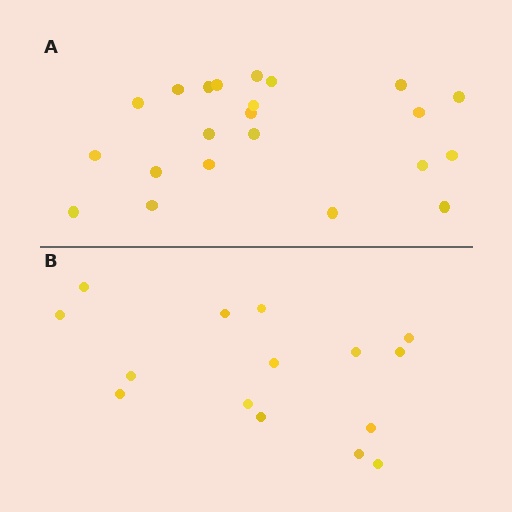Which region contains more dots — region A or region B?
Region A (the top region) has more dots.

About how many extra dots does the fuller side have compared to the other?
Region A has roughly 8 or so more dots than region B.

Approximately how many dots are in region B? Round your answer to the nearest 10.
About 20 dots. (The exact count is 15, which rounds to 20.)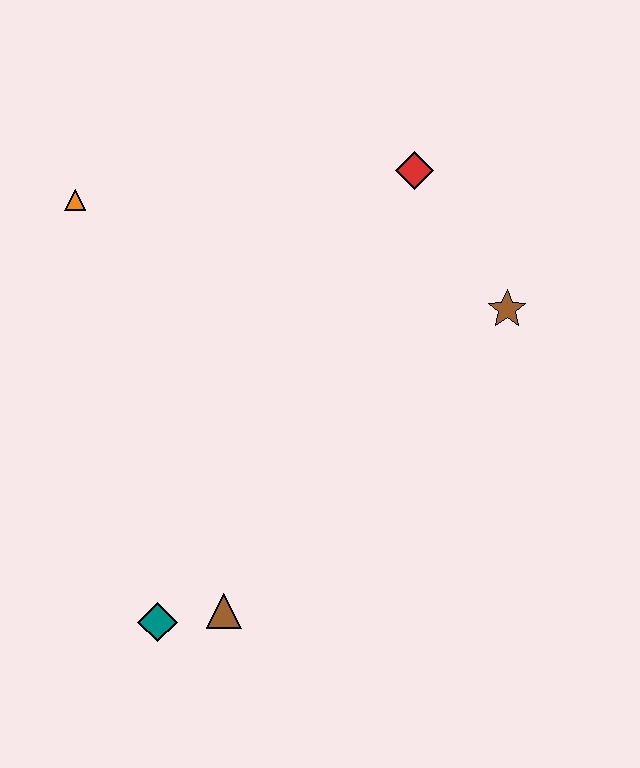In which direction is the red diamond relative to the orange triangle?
The red diamond is to the right of the orange triangle.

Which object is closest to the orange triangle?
The red diamond is closest to the orange triangle.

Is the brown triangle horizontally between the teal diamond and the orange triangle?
No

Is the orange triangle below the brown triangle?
No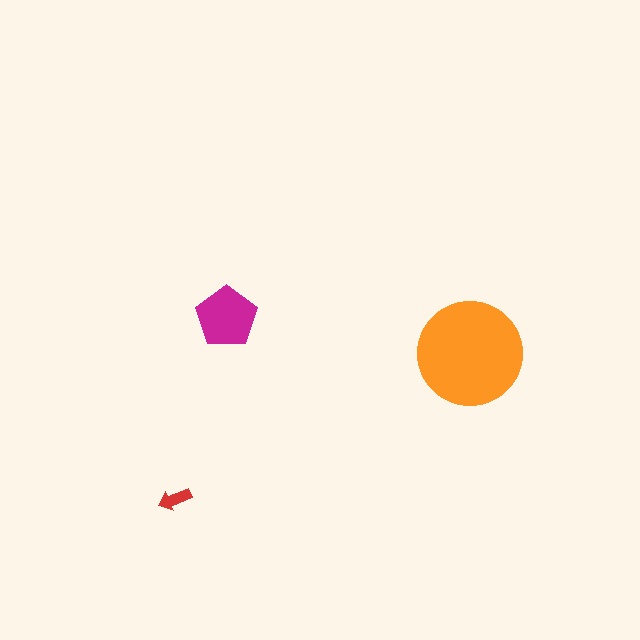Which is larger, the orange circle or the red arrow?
The orange circle.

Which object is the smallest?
The red arrow.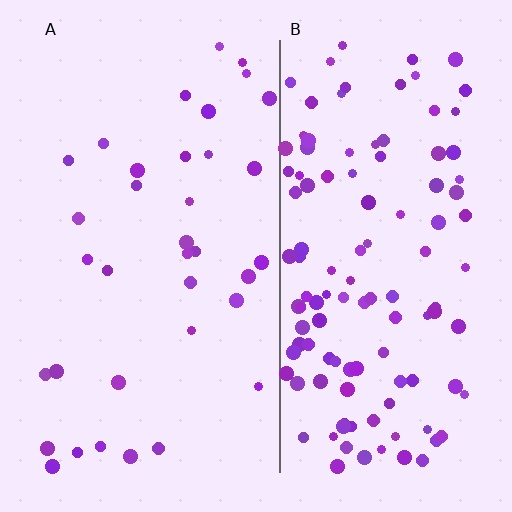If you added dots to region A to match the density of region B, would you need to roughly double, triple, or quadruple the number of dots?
Approximately triple.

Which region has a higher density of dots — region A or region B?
B (the right).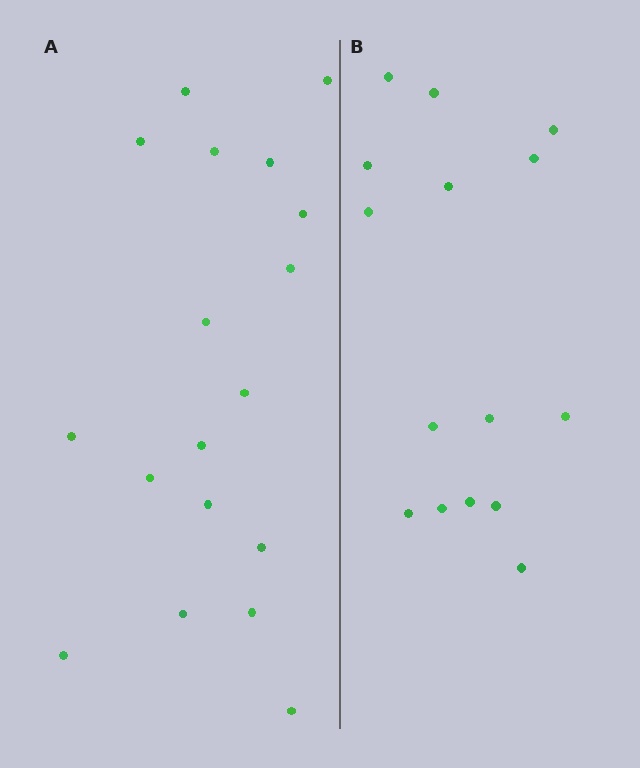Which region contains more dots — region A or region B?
Region A (the left region) has more dots.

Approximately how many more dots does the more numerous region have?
Region A has just a few more — roughly 2 or 3 more dots than region B.